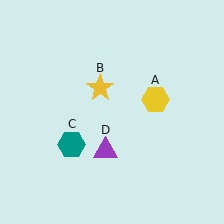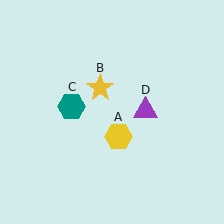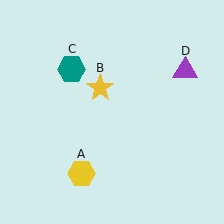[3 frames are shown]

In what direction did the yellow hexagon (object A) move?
The yellow hexagon (object A) moved down and to the left.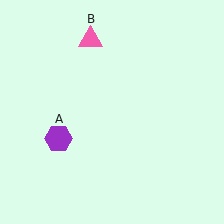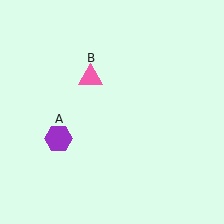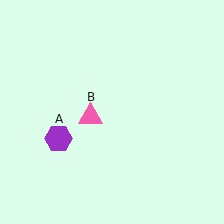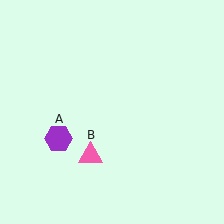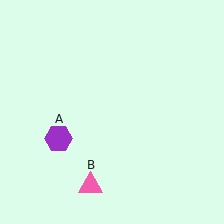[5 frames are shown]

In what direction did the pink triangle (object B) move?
The pink triangle (object B) moved down.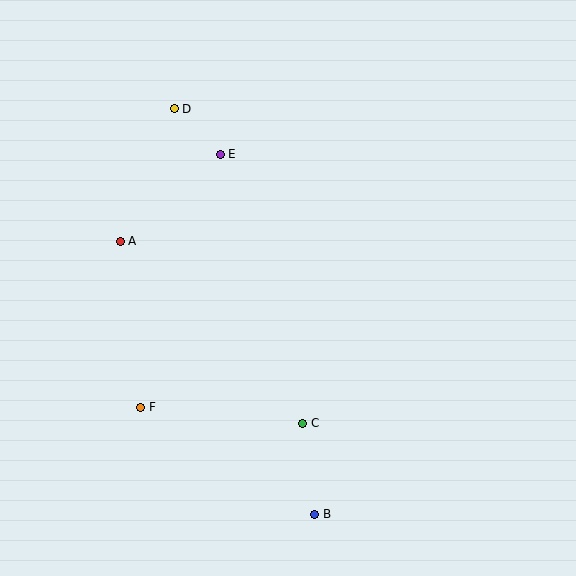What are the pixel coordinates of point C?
Point C is at (303, 423).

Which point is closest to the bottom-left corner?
Point F is closest to the bottom-left corner.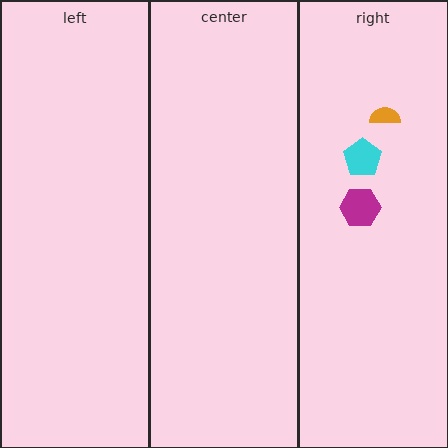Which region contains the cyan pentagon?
The right region.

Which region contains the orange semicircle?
The right region.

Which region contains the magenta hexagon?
The right region.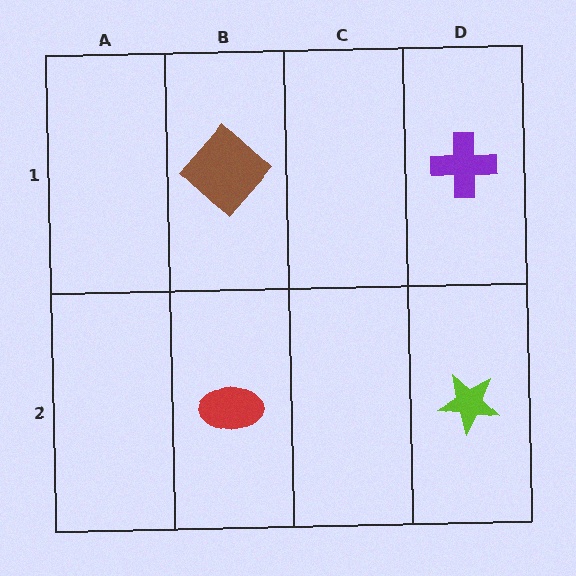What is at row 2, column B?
A red ellipse.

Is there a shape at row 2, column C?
No, that cell is empty.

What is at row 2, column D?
A lime star.